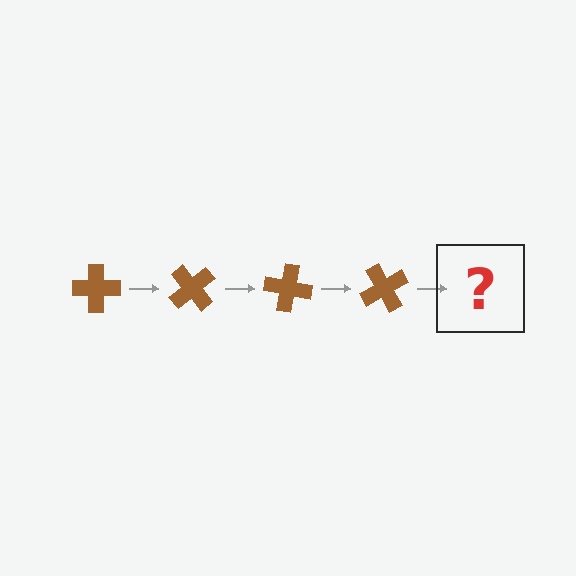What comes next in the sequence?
The next element should be a brown cross rotated 200 degrees.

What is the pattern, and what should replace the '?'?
The pattern is that the cross rotates 50 degrees each step. The '?' should be a brown cross rotated 200 degrees.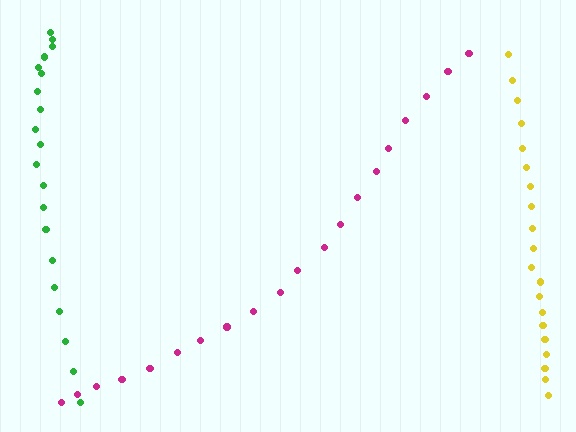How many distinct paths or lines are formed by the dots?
There are 3 distinct paths.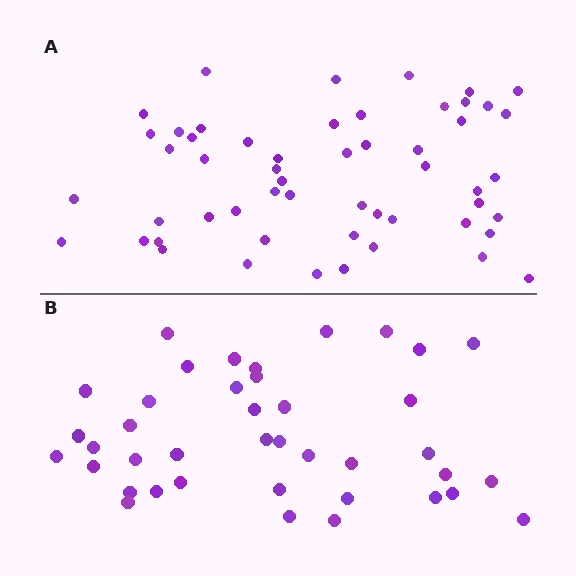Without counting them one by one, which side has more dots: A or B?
Region A (the top region) has more dots.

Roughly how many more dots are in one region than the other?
Region A has approximately 15 more dots than region B.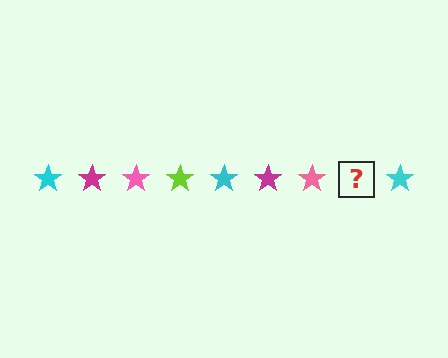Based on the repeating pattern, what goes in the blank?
The blank should be a lime star.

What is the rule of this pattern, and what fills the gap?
The rule is that the pattern cycles through cyan, magenta, pink, lime stars. The gap should be filled with a lime star.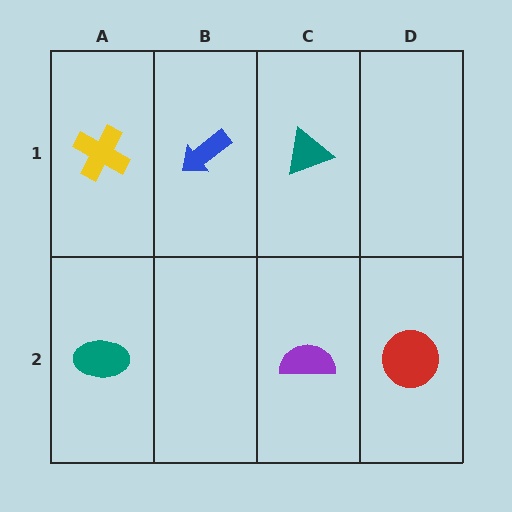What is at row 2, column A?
A teal ellipse.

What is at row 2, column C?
A purple semicircle.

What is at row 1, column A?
A yellow cross.